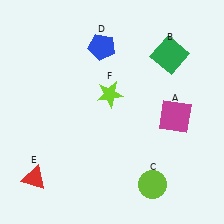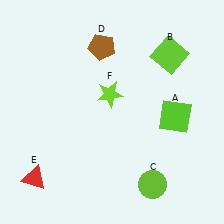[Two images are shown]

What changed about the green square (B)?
In Image 1, B is green. In Image 2, it changed to lime.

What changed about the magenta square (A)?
In Image 1, A is magenta. In Image 2, it changed to lime.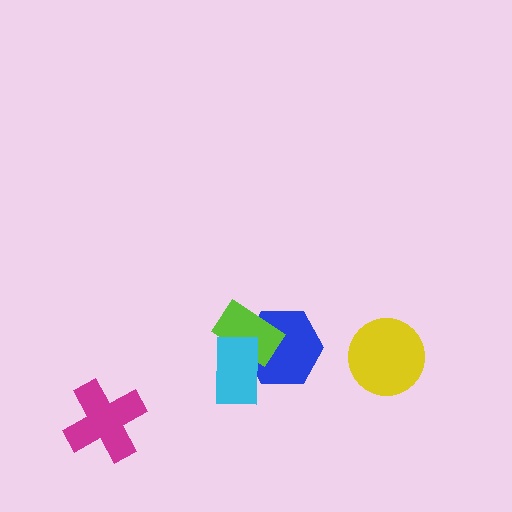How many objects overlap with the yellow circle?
0 objects overlap with the yellow circle.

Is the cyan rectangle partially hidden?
No, no other shape covers it.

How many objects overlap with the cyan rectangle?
2 objects overlap with the cyan rectangle.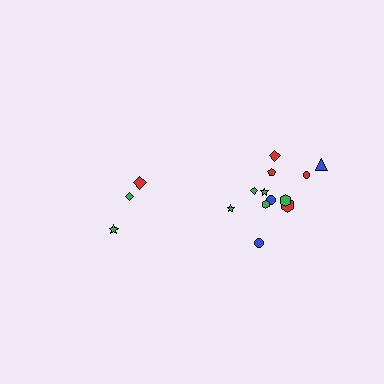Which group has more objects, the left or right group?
The right group.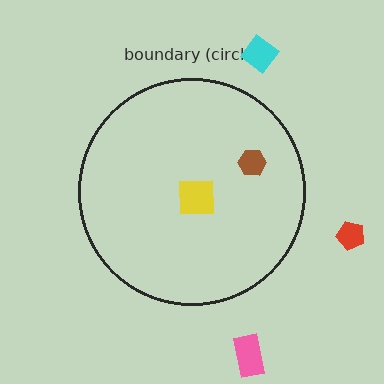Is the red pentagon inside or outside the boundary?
Outside.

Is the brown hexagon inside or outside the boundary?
Inside.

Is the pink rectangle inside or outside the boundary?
Outside.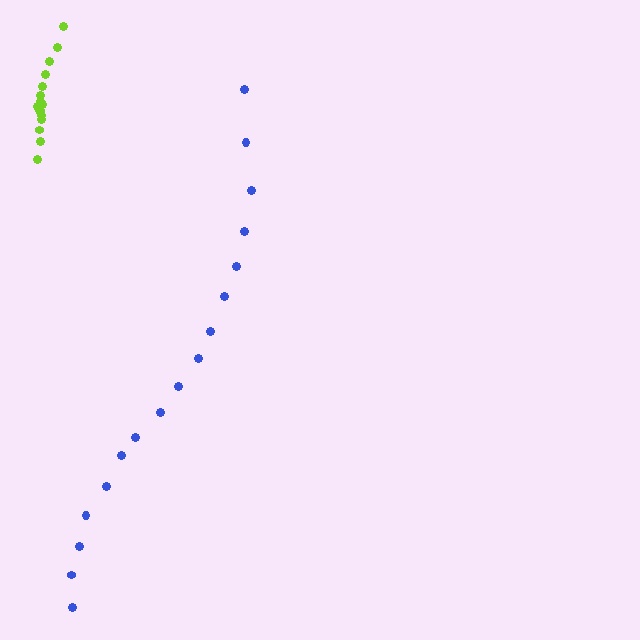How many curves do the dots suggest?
There are 2 distinct paths.